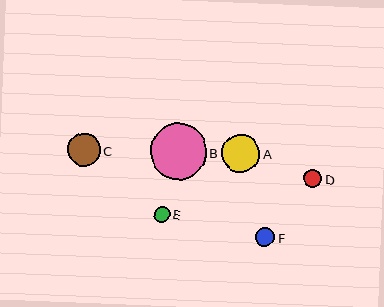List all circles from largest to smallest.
From largest to smallest: B, A, C, F, D, E.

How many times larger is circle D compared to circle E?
Circle D is approximately 1.2 times the size of circle E.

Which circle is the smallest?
Circle E is the smallest with a size of approximately 16 pixels.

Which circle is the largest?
Circle B is the largest with a size of approximately 56 pixels.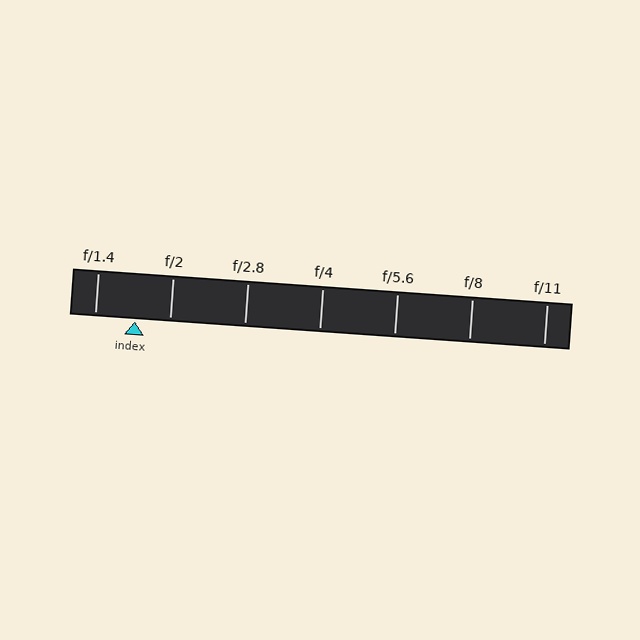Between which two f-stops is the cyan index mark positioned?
The index mark is between f/1.4 and f/2.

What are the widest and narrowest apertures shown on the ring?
The widest aperture shown is f/1.4 and the narrowest is f/11.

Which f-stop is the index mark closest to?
The index mark is closest to f/2.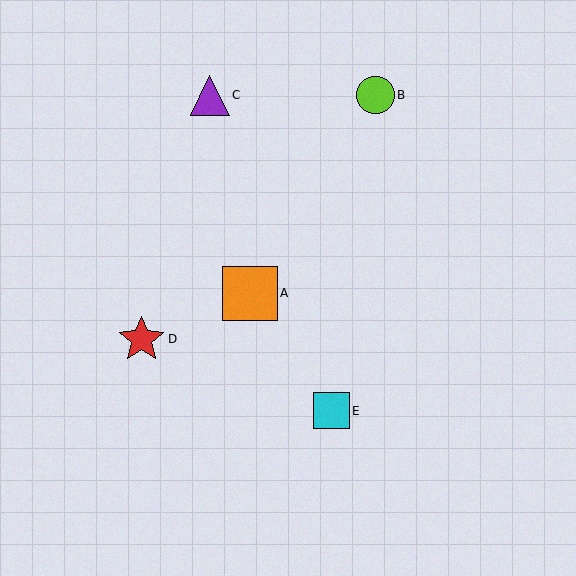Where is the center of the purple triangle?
The center of the purple triangle is at (210, 95).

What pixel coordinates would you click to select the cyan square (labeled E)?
Click at (331, 411) to select the cyan square E.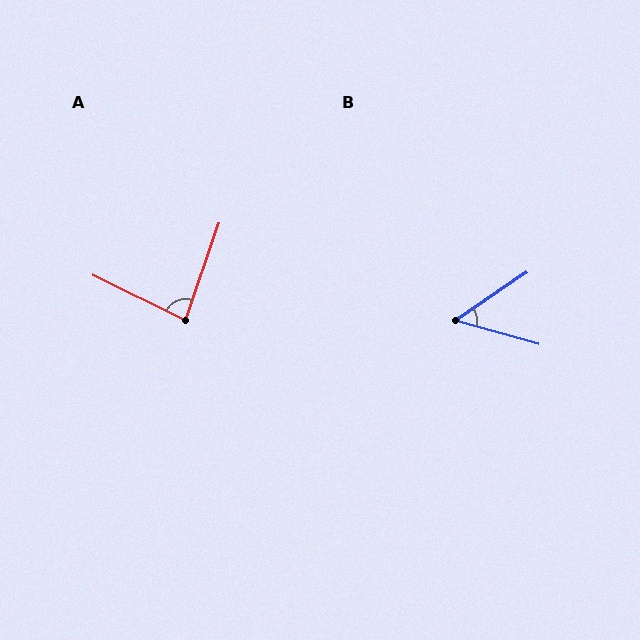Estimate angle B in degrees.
Approximately 50 degrees.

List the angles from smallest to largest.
B (50°), A (82°).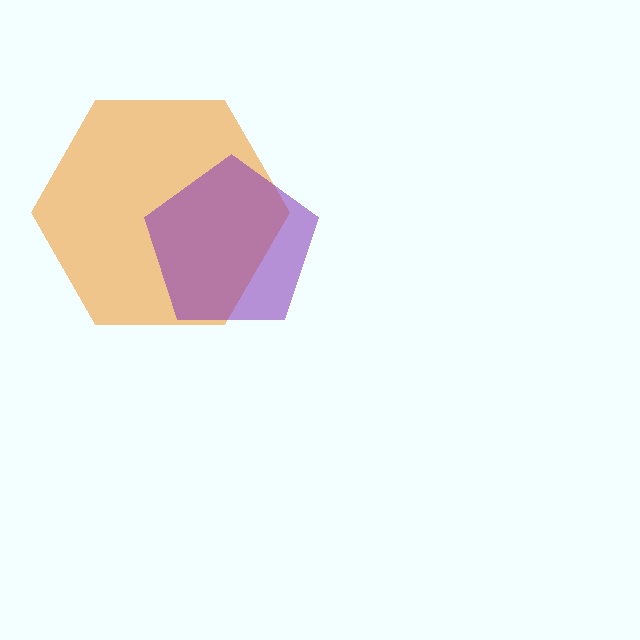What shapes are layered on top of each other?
The layered shapes are: an orange hexagon, a purple pentagon.